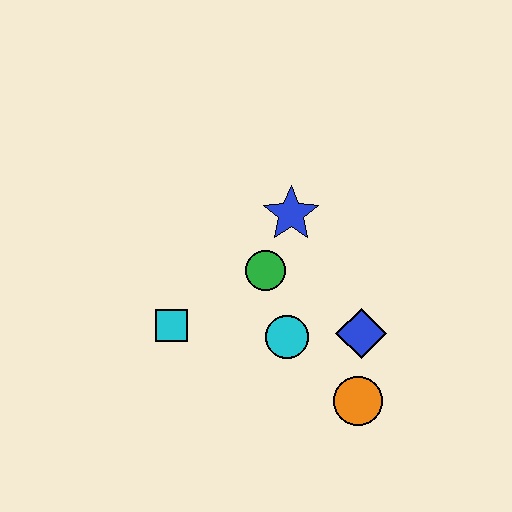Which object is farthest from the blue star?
The orange circle is farthest from the blue star.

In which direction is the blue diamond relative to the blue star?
The blue diamond is below the blue star.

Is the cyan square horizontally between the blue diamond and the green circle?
No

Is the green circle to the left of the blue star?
Yes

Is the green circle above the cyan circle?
Yes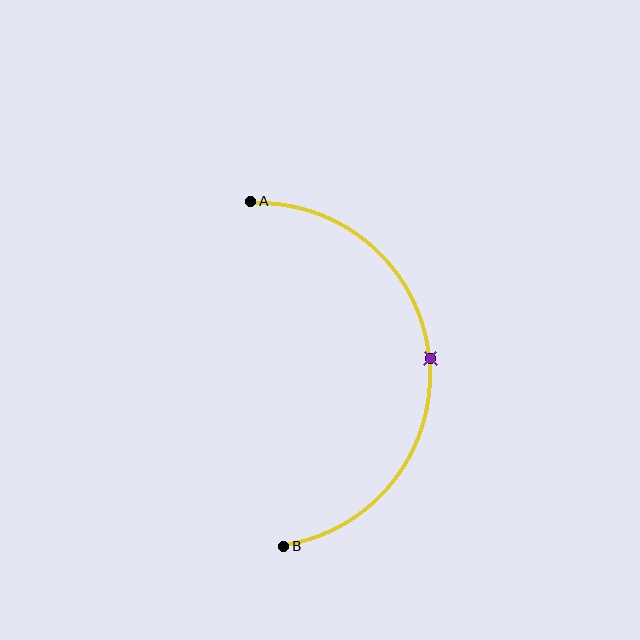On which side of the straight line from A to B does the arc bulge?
The arc bulges to the right of the straight line connecting A and B.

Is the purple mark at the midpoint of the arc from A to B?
Yes. The purple mark lies on the arc at equal arc-length from both A and B — it is the arc midpoint.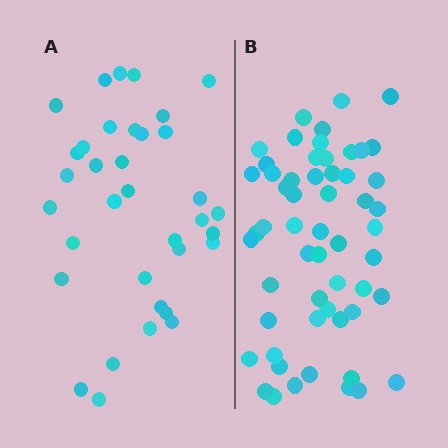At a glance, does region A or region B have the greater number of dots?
Region B (the right region) has more dots.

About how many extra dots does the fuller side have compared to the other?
Region B has approximately 20 more dots than region A.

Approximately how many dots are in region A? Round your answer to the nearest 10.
About 40 dots. (The exact count is 35, which rounds to 40.)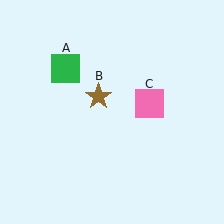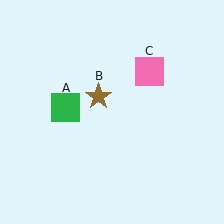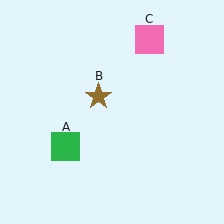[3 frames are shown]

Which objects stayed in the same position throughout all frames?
Brown star (object B) remained stationary.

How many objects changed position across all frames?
2 objects changed position: green square (object A), pink square (object C).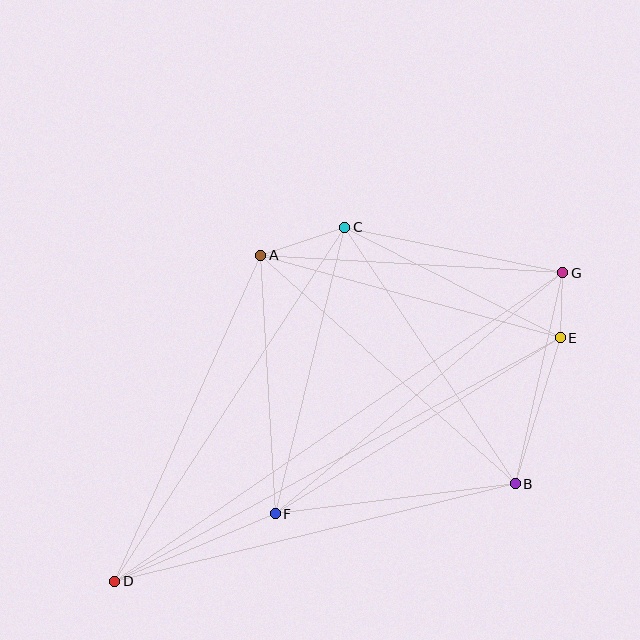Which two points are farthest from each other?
Points D and G are farthest from each other.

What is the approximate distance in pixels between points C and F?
The distance between C and F is approximately 295 pixels.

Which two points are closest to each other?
Points E and G are closest to each other.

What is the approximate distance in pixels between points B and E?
The distance between B and E is approximately 153 pixels.